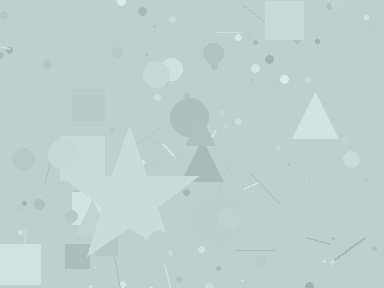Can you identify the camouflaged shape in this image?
The camouflaged shape is a star.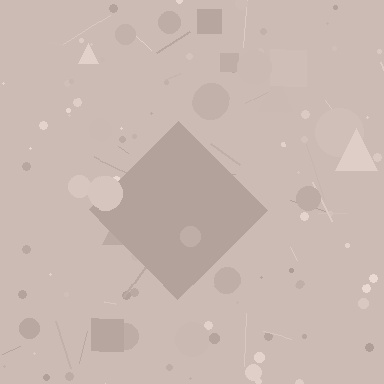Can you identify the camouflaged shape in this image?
The camouflaged shape is a diamond.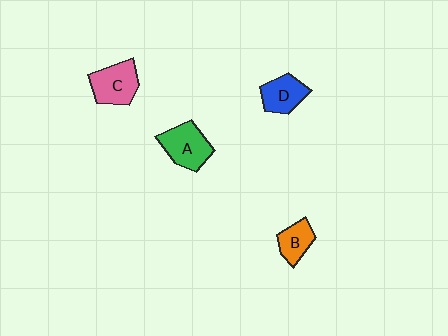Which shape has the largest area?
Shape A (green).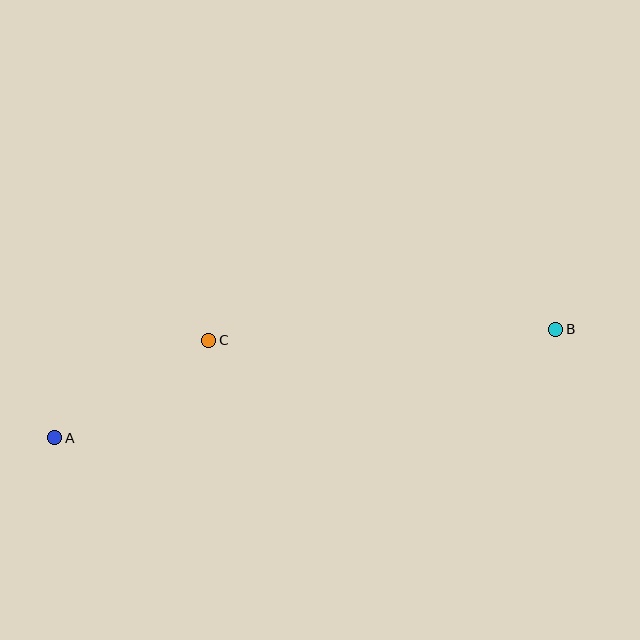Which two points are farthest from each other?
Points A and B are farthest from each other.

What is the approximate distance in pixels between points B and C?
The distance between B and C is approximately 347 pixels.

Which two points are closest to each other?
Points A and C are closest to each other.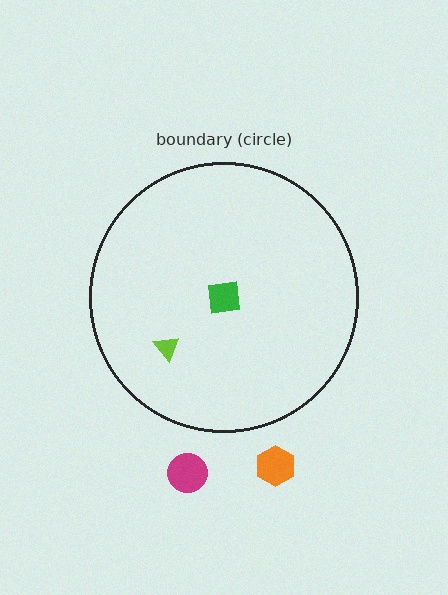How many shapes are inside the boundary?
2 inside, 2 outside.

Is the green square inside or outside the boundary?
Inside.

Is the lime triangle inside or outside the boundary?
Inside.